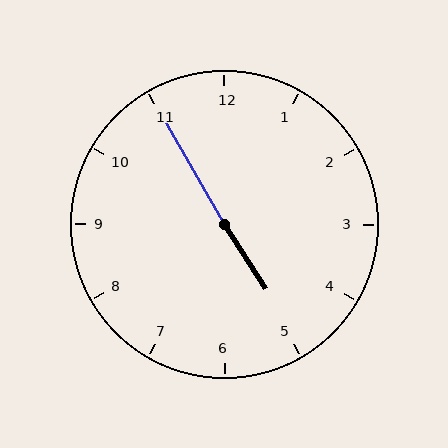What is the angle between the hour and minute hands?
Approximately 178 degrees.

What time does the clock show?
4:55.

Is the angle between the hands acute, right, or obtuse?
It is obtuse.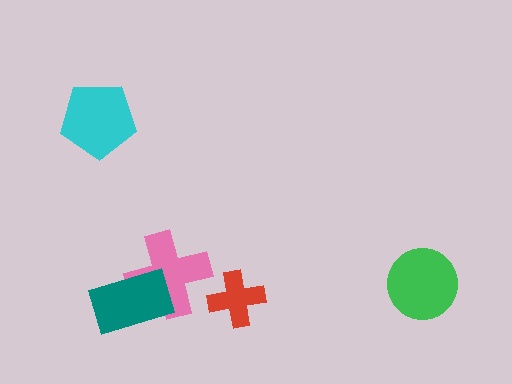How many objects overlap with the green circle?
0 objects overlap with the green circle.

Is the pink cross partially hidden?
Yes, it is partially covered by another shape.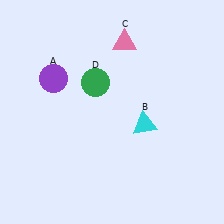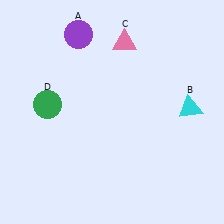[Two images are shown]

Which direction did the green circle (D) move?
The green circle (D) moved left.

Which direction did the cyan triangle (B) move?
The cyan triangle (B) moved right.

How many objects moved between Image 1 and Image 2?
3 objects moved between the two images.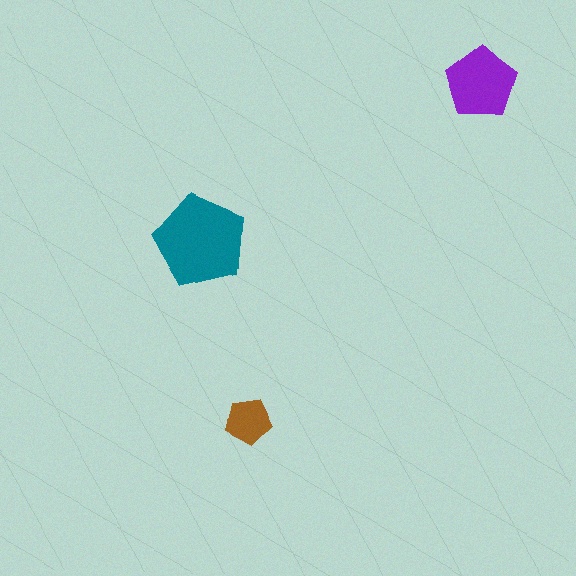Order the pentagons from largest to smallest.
the teal one, the purple one, the brown one.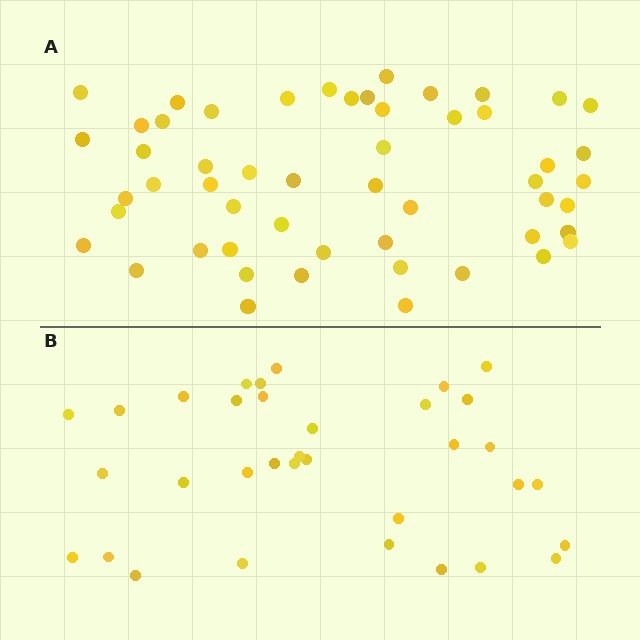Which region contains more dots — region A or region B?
Region A (the top region) has more dots.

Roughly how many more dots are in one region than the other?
Region A has approximately 20 more dots than region B.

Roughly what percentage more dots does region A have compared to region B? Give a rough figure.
About 55% more.